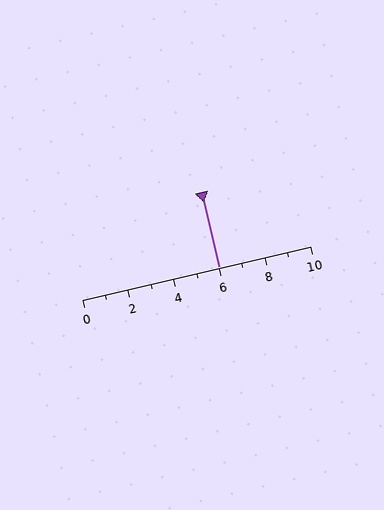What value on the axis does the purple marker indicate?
The marker indicates approximately 6.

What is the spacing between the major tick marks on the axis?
The major ticks are spaced 2 apart.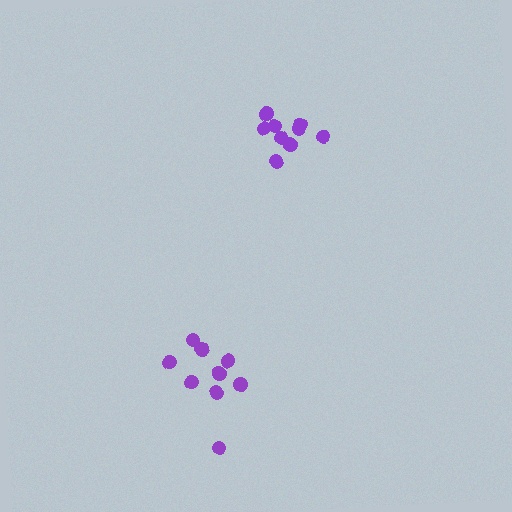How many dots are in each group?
Group 1: 9 dots, Group 2: 9 dots (18 total).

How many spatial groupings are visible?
There are 2 spatial groupings.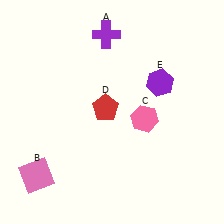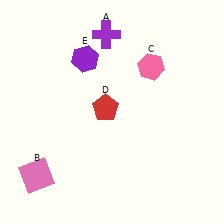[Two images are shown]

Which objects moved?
The objects that moved are: the pink hexagon (C), the purple hexagon (E).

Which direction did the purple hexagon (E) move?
The purple hexagon (E) moved left.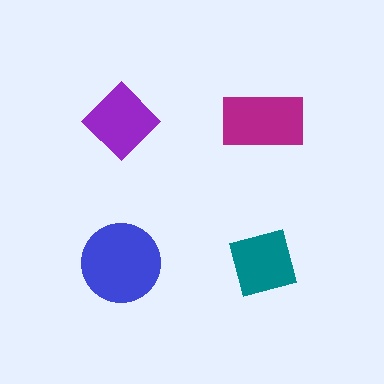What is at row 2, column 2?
A teal square.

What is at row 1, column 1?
A purple diamond.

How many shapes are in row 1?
2 shapes.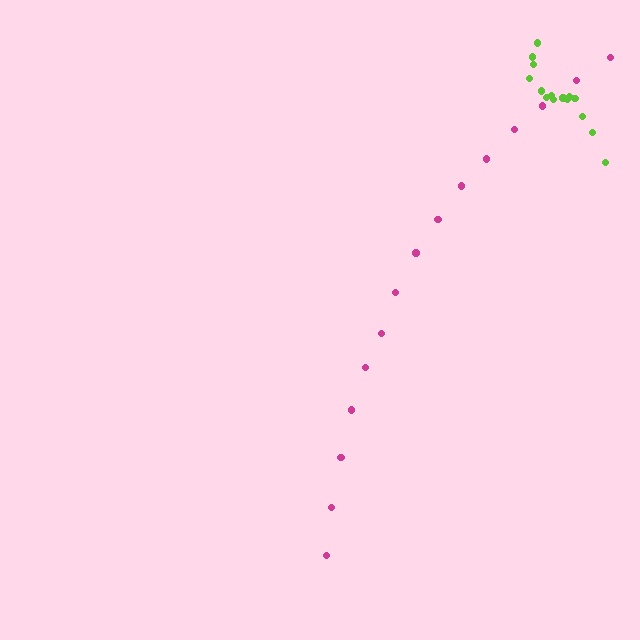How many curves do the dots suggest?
There are 2 distinct paths.